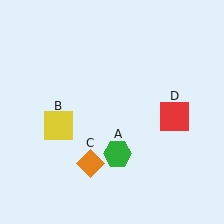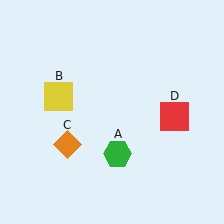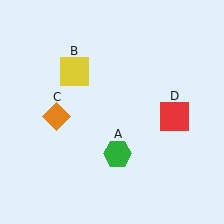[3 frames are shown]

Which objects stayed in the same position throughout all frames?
Green hexagon (object A) and red square (object D) remained stationary.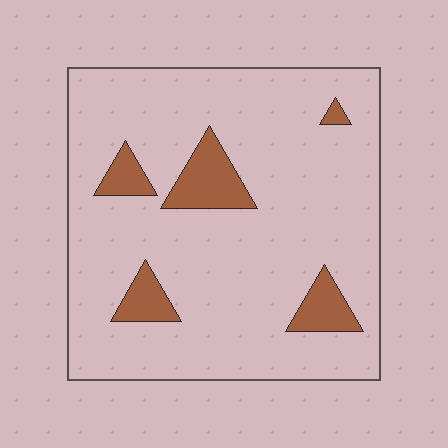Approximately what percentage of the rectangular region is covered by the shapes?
Approximately 10%.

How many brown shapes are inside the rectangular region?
5.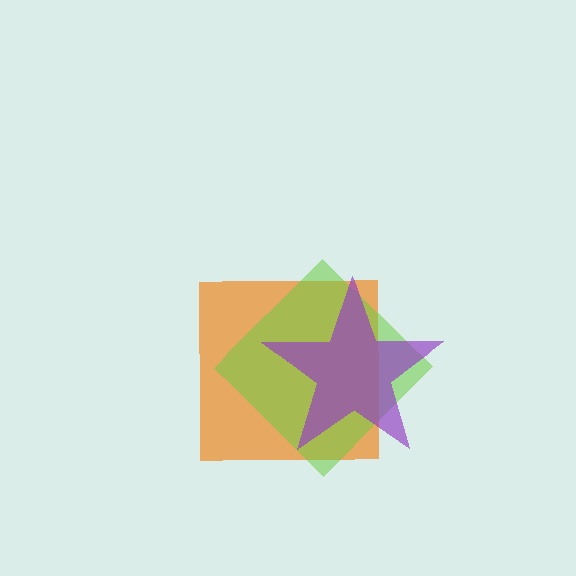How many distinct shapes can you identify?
There are 3 distinct shapes: an orange square, a lime diamond, a purple star.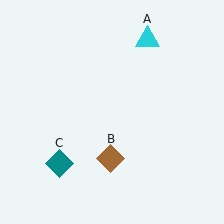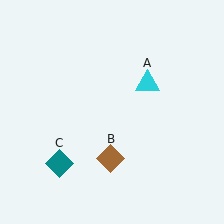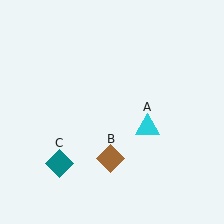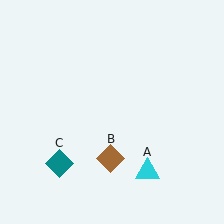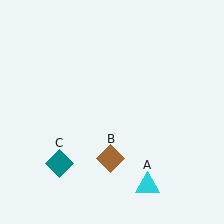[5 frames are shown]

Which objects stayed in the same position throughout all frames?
Brown diamond (object B) and teal diamond (object C) remained stationary.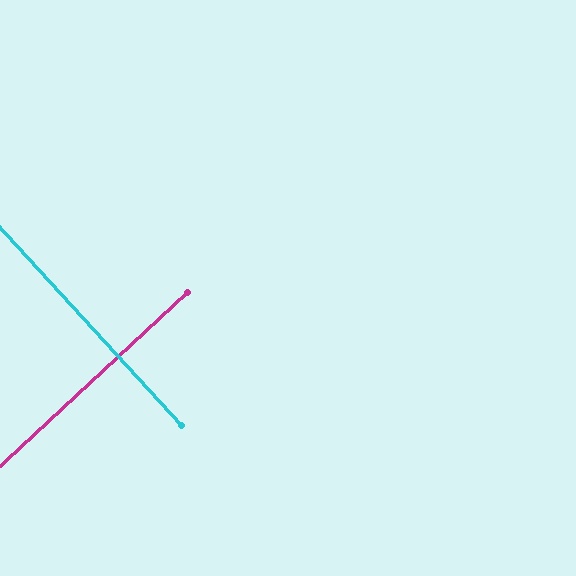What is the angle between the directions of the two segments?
Approximately 90 degrees.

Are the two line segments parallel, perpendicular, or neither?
Perpendicular — they meet at approximately 90°.